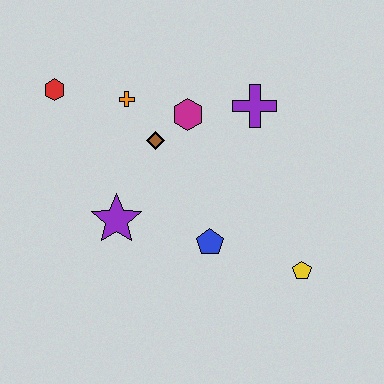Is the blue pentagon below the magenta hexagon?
Yes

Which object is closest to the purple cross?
The magenta hexagon is closest to the purple cross.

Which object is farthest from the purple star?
The yellow pentagon is farthest from the purple star.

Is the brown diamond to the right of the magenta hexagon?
No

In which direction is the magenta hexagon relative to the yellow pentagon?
The magenta hexagon is above the yellow pentagon.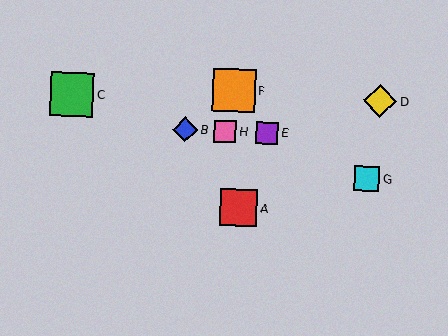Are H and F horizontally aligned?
No, H is at y≈131 and F is at y≈90.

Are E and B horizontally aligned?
Yes, both are at y≈133.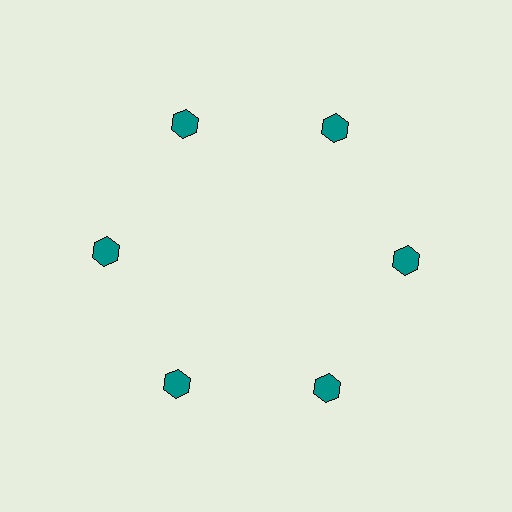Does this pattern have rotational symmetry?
Yes, this pattern has 6-fold rotational symmetry. It looks the same after rotating 60 degrees around the center.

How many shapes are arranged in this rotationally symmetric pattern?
There are 6 shapes, arranged in 6 groups of 1.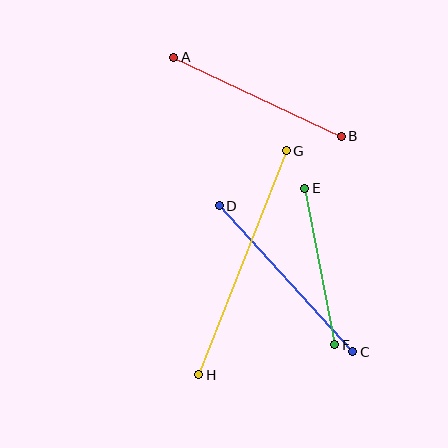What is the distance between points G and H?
The distance is approximately 240 pixels.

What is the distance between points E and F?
The distance is approximately 159 pixels.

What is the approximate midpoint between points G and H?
The midpoint is at approximately (243, 263) pixels.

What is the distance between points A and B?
The distance is approximately 185 pixels.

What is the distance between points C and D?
The distance is approximately 198 pixels.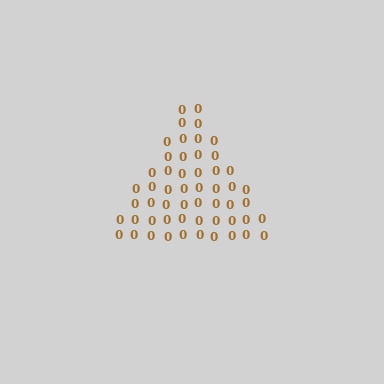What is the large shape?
The large shape is a triangle.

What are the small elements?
The small elements are digit 0's.